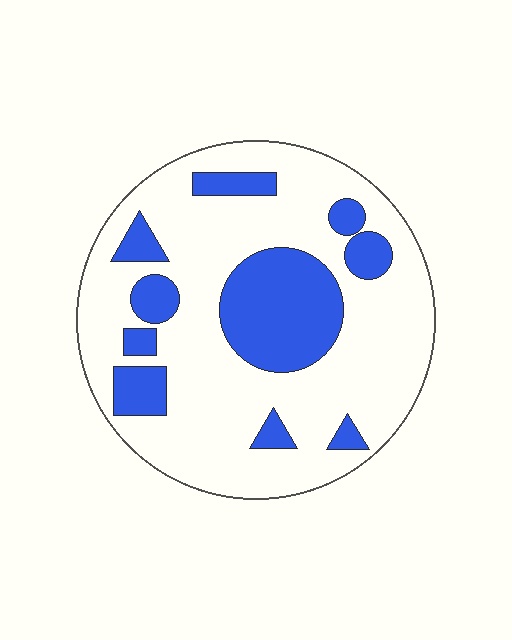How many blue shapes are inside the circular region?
10.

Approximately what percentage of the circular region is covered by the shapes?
Approximately 25%.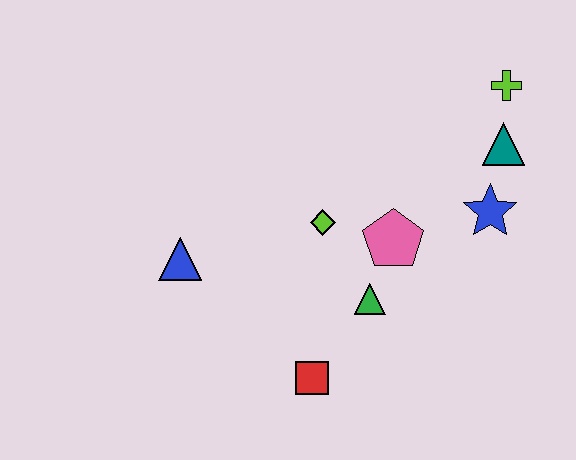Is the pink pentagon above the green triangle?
Yes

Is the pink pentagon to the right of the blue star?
No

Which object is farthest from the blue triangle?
The lime cross is farthest from the blue triangle.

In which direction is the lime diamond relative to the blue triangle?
The lime diamond is to the right of the blue triangle.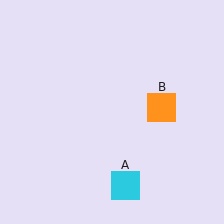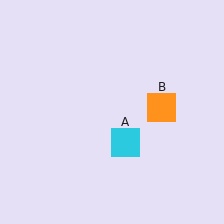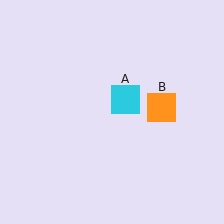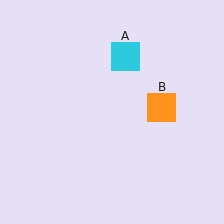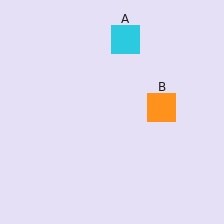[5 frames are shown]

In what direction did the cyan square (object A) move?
The cyan square (object A) moved up.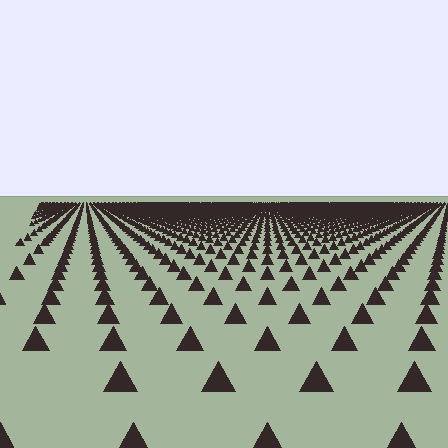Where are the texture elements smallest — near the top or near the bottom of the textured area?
Near the top.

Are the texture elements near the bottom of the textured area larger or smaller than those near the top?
Larger. Near the bottom, elements are closer to the viewer and appear at a bigger on-screen size.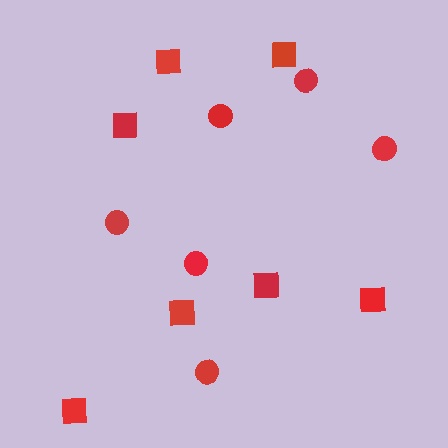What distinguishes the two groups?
There are 2 groups: one group of squares (7) and one group of circles (6).